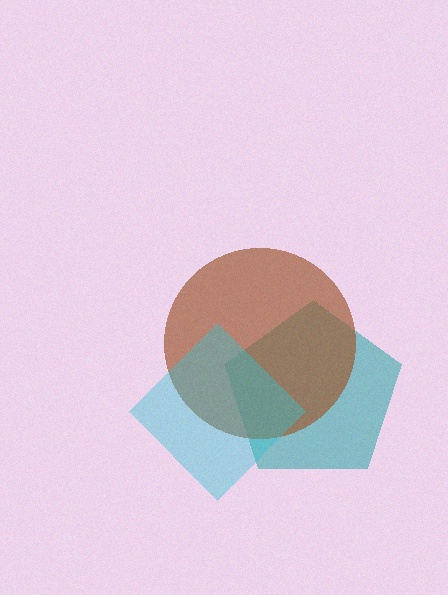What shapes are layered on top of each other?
The layered shapes are: a teal pentagon, a brown circle, a cyan diamond.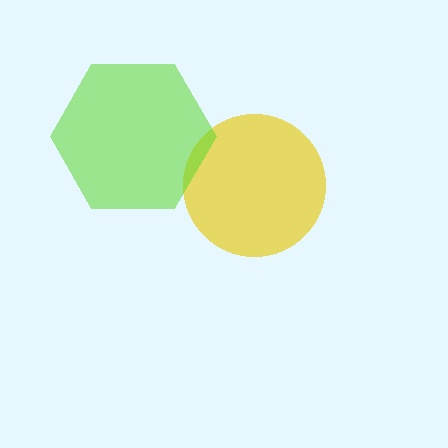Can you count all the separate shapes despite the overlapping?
Yes, there are 2 separate shapes.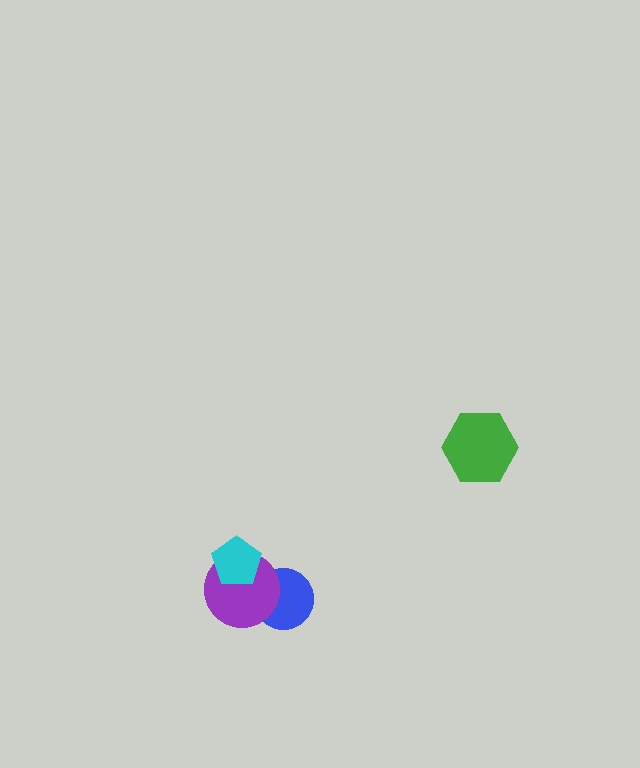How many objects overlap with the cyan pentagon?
1 object overlaps with the cyan pentagon.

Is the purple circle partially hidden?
Yes, it is partially covered by another shape.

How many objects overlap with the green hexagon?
0 objects overlap with the green hexagon.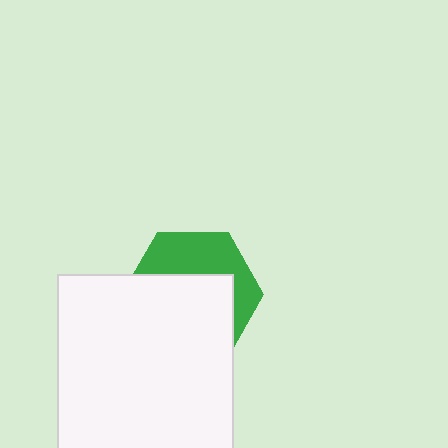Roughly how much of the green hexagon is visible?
A small part of it is visible (roughly 40%).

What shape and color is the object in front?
The object in front is a white square.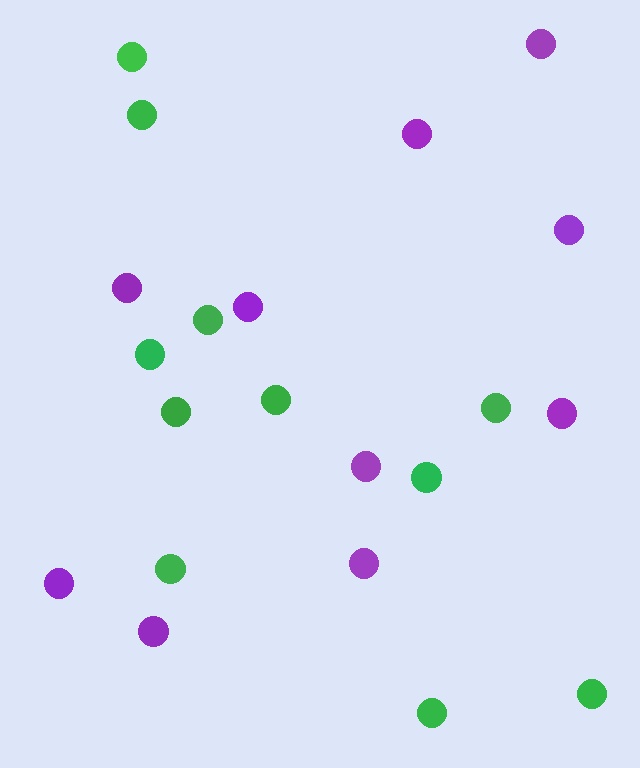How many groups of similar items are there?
There are 2 groups: one group of green circles (11) and one group of purple circles (10).